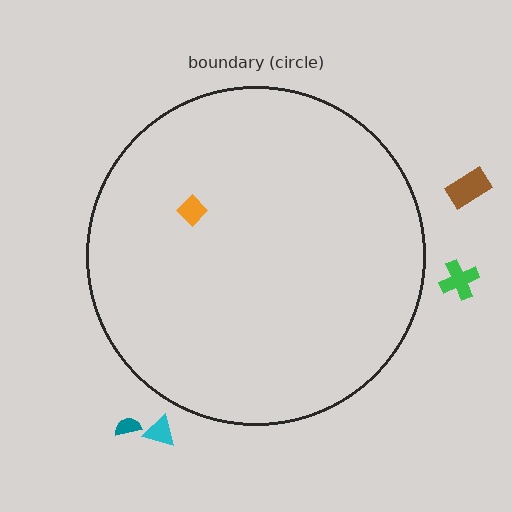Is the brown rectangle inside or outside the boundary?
Outside.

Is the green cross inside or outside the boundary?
Outside.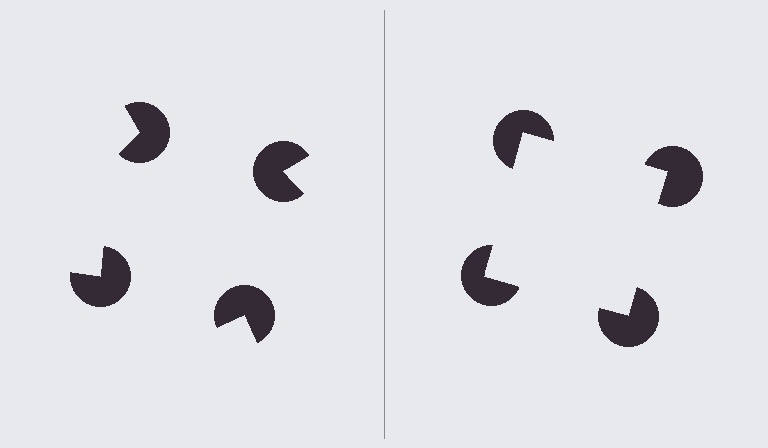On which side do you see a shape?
An illusory square appears on the right side. On the left side the wedge cuts are rotated, so no coherent shape forms.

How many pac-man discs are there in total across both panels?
8 — 4 on each side.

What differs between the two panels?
The pac-man discs are positioned identically on both sides; only the wedge orientations differ. On the right they align to a square; on the left they are misaligned.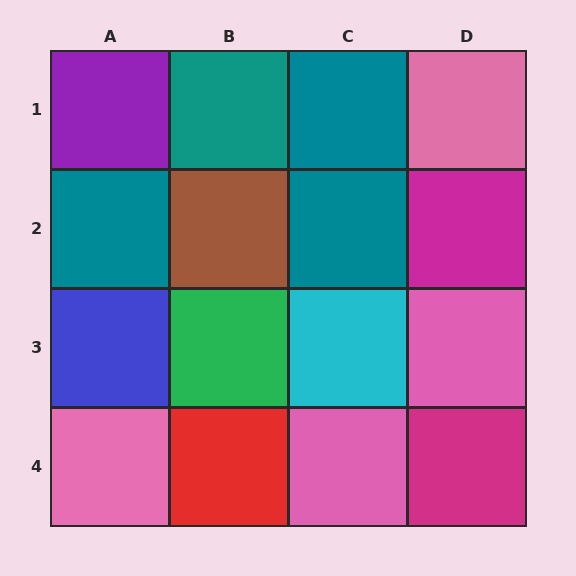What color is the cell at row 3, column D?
Pink.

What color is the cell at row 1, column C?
Teal.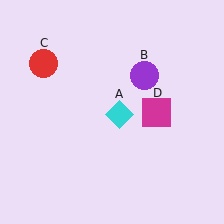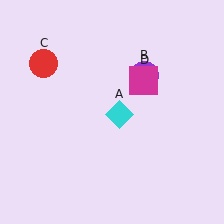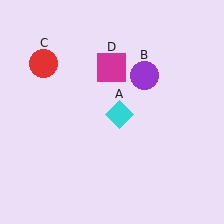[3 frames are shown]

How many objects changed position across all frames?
1 object changed position: magenta square (object D).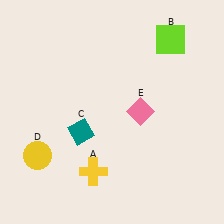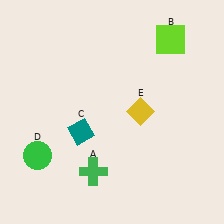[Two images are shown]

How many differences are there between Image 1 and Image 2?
There are 3 differences between the two images.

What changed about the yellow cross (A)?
In Image 1, A is yellow. In Image 2, it changed to green.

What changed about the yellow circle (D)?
In Image 1, D is yellow. In Image 2, it changed to green.